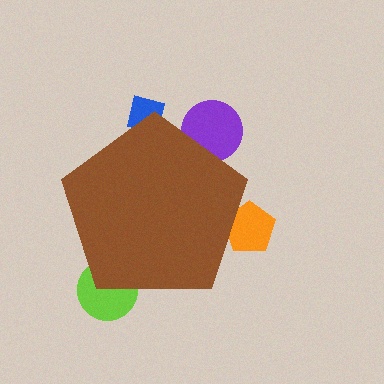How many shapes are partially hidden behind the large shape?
4 shapes are partially hidden.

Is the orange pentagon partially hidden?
Yes, the orange pentagon is partially hidden behind the brown pentagon.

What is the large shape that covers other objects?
A brown pentagon.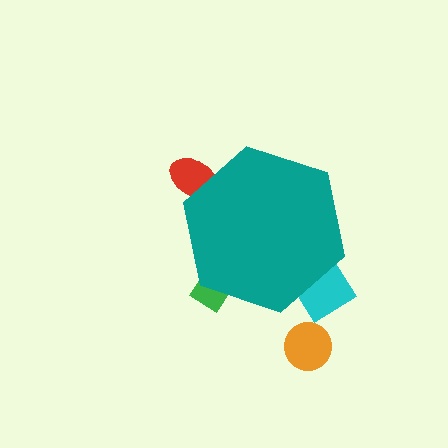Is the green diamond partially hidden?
Yes, the green diamond is partially hidden behind the teal hexagon.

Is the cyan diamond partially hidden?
Yes, the cyan diamond is partially hidden behind the teal hexagon.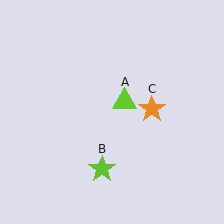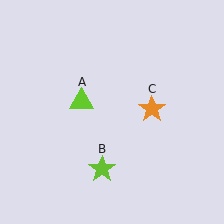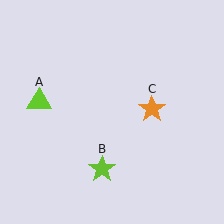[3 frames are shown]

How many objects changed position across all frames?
1 object changed position: lime triangle (object A).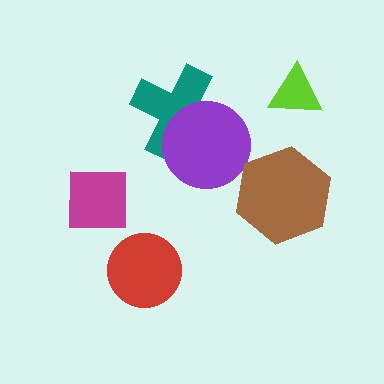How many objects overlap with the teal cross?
1 object overlaps with the teal cross.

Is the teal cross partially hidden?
Yes, it is partially covered by another shape.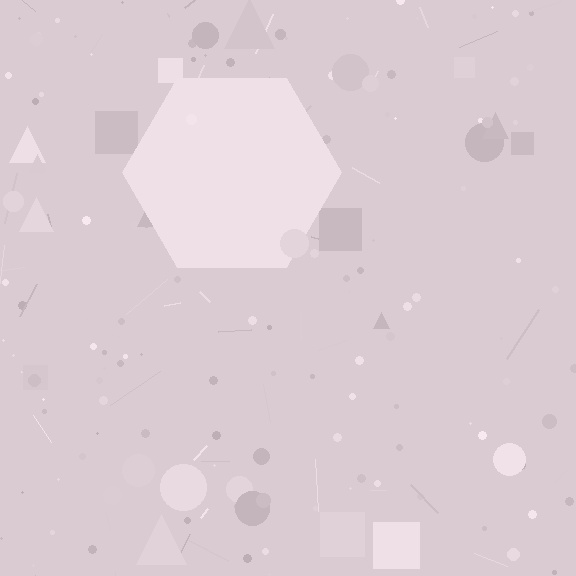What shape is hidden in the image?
A hexagon is hidden in the image.